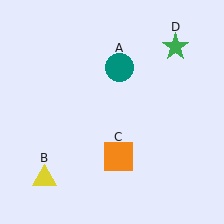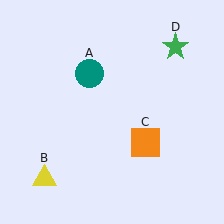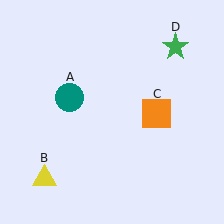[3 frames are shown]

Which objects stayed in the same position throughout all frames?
Yellow triangle (object B) and green star (object D) remained stationary.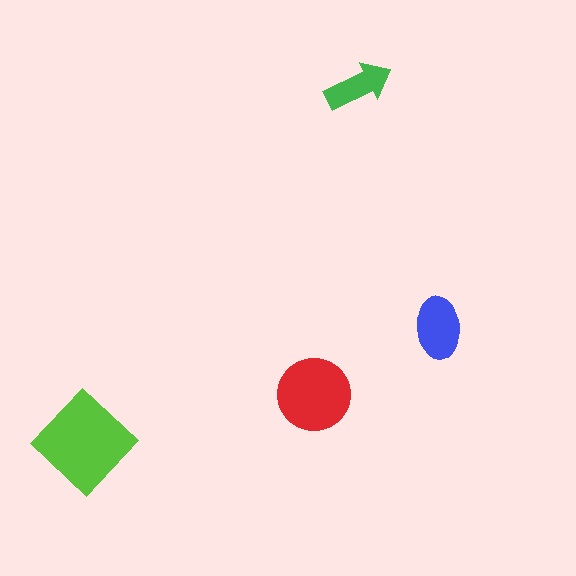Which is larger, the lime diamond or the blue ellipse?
The lime diamond.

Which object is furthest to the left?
The lime diamond is leftmost.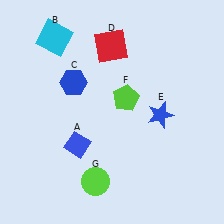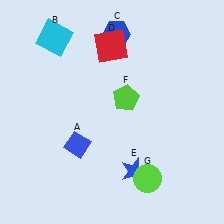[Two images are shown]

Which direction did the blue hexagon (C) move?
The blue hexagon (C) moved up.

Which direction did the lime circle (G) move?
The lime circle (G) moved right.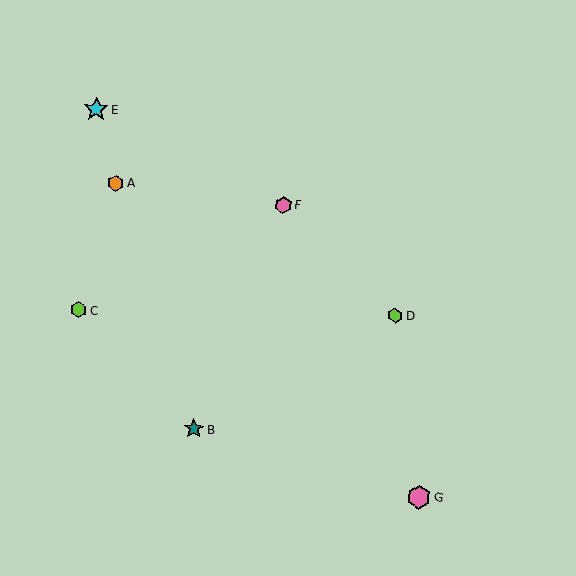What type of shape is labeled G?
Shape G is a pink hexagon.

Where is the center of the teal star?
The center of the teal star is at (194, 429).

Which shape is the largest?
The cyan star (labeled E) is the largest.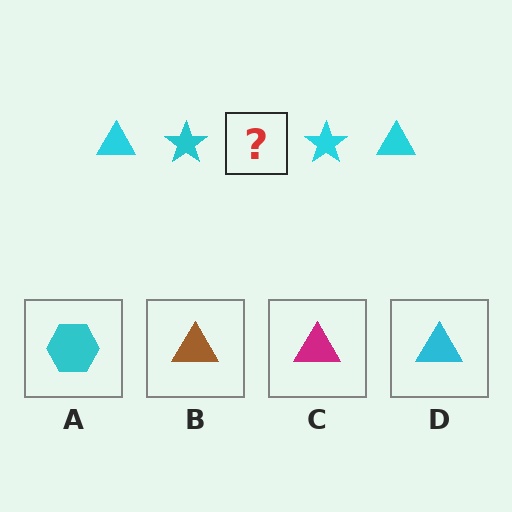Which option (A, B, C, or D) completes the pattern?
D.